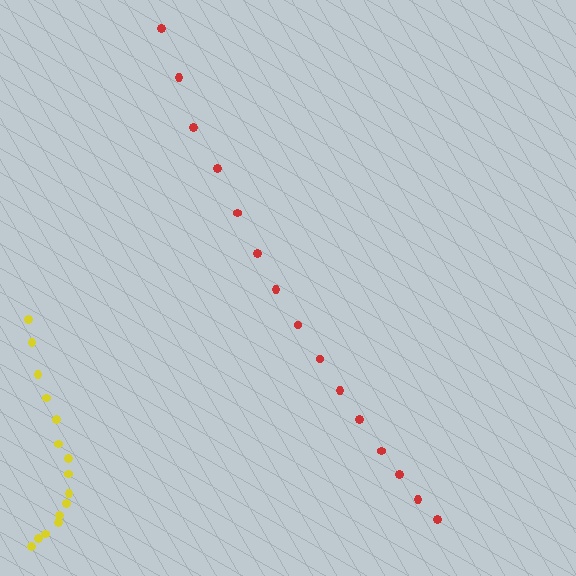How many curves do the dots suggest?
There are 2 distinct paths.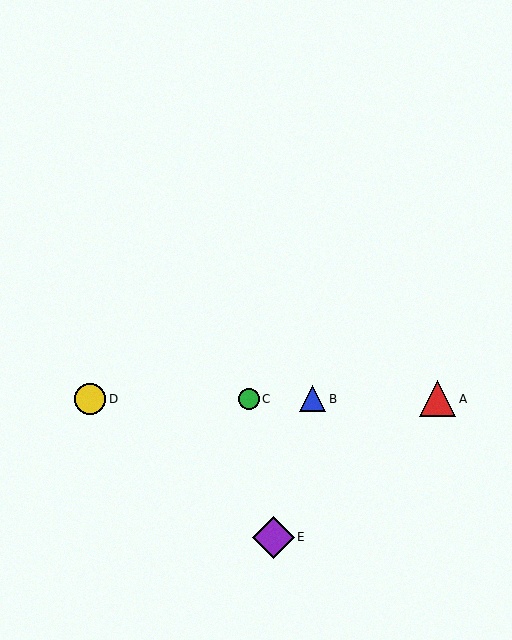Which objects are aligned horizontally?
Objects A, B, C, D are aligned horizontally.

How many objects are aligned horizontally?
4 objects (A, B, C, D) are aligned horizontally.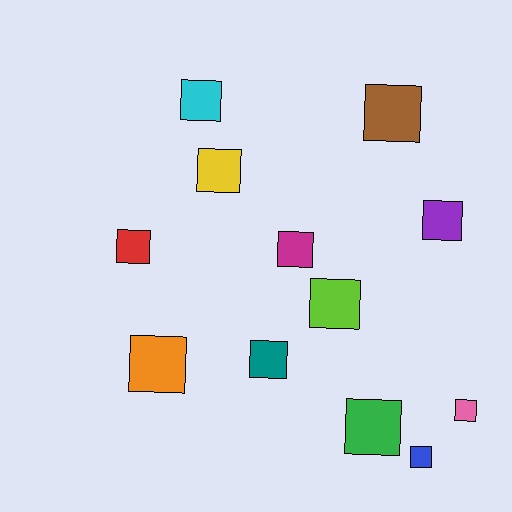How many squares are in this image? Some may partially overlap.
There are 12 squares.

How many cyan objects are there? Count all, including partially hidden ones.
There is 1 cyan object.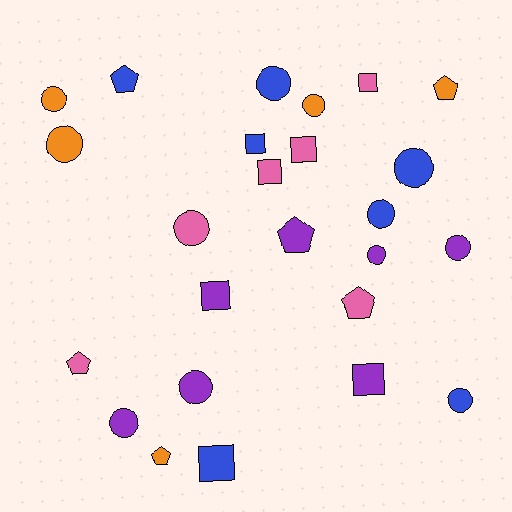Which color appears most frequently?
Blue, with 7 objects.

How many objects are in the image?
There are 25 objects.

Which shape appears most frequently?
Circle, with 12 objects.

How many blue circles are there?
There are 4 blue circles.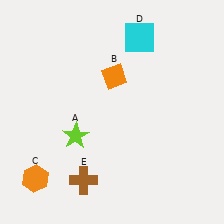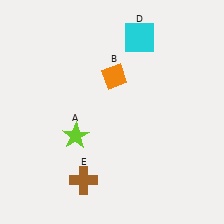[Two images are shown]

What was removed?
The orange hexagon (C) was removed in Image 2.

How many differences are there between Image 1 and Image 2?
There is 1 difference between the two images.